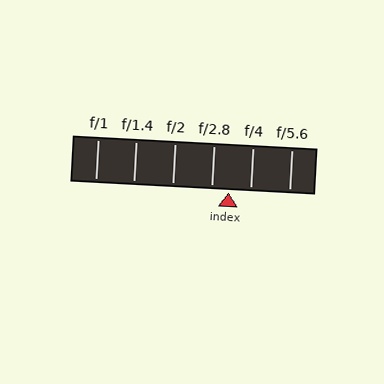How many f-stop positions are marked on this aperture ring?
There are 6 f-stop positions marked.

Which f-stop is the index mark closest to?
The index mark is closest to f/2.8.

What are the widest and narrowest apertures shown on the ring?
The widest aperture shown is f/1 and the narrowest is f/5.6.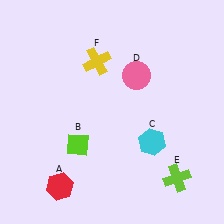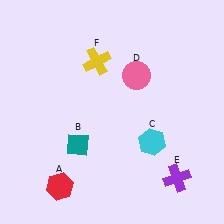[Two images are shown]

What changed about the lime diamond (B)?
In Image 1, B is lime. In Image 2, it changed to teal.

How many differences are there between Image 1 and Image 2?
There are 2 differences between the two images.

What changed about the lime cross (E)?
In Image 1, E is lime. In Image 2, it changed to purple.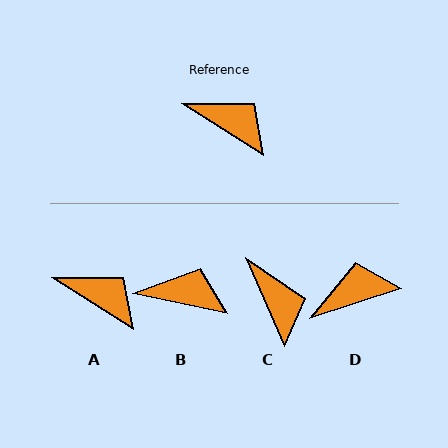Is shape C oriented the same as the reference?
No, it is off by about 34 degrees.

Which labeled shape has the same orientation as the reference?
A.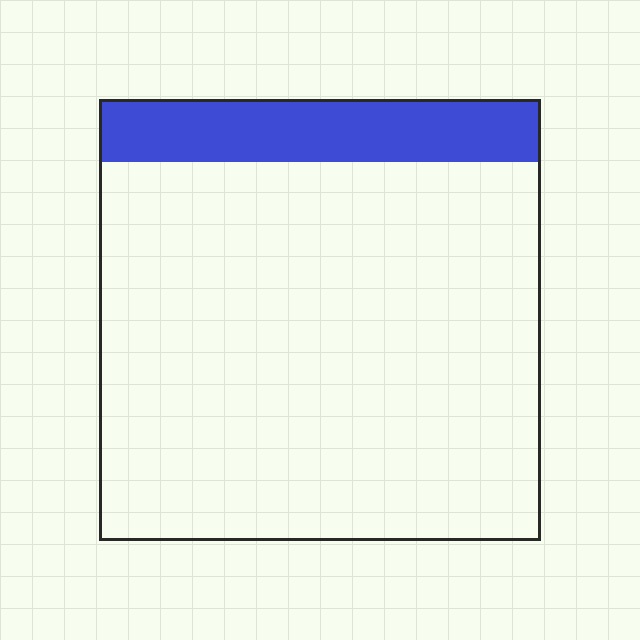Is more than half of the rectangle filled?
No.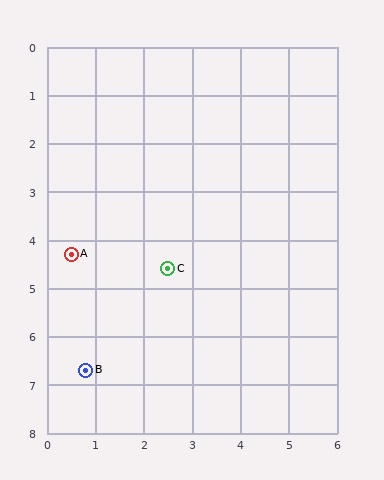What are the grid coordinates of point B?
Point B is at approximately (0.8, 6.7).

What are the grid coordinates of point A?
Point A is at approximately (0.5, 4.3).